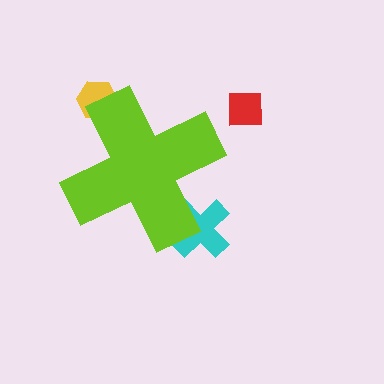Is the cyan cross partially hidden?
Yes, the cyan cross is partially hidden behind the lime cross.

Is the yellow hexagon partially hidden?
Yes, the yellow hexagon is partially hidden behind the lime cross.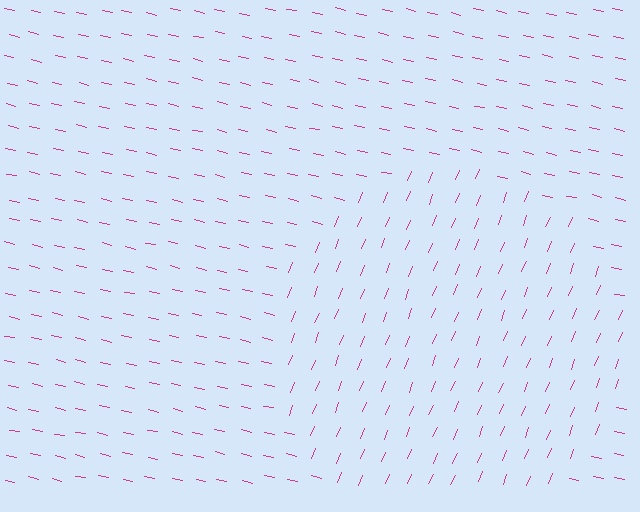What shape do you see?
I see a circle.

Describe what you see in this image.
The image is filled with small magenta line segments. A circle region in the image has lines oriented differently from the surrounding lines, creating a visible texture boundary.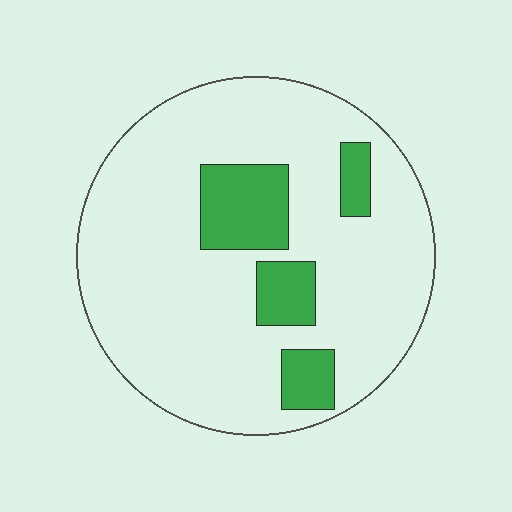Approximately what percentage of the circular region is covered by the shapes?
Approximately 15%.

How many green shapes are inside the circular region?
4.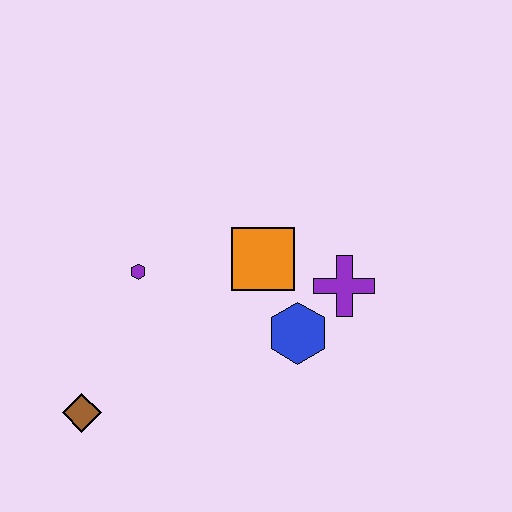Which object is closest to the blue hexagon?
The purple cross is closest to the blue hexagon.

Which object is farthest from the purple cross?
The brown diamond is farthest from the purple cross.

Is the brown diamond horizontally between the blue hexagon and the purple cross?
No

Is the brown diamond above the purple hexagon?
No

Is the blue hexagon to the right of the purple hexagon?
Yes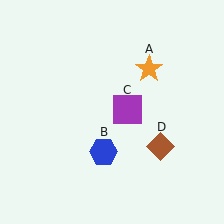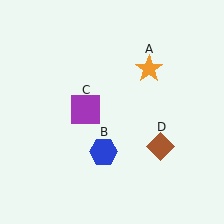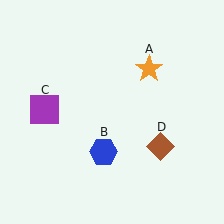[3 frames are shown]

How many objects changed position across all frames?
1 object changed position: purple square (object C).